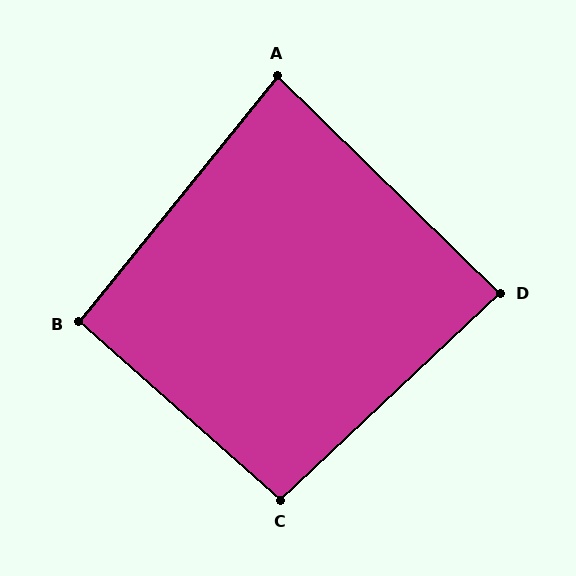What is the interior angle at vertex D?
Approximately 88 degrees (approximately right).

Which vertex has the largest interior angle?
C, at approximately 95 degrees.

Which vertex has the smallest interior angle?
A, at approximately 85 degrees.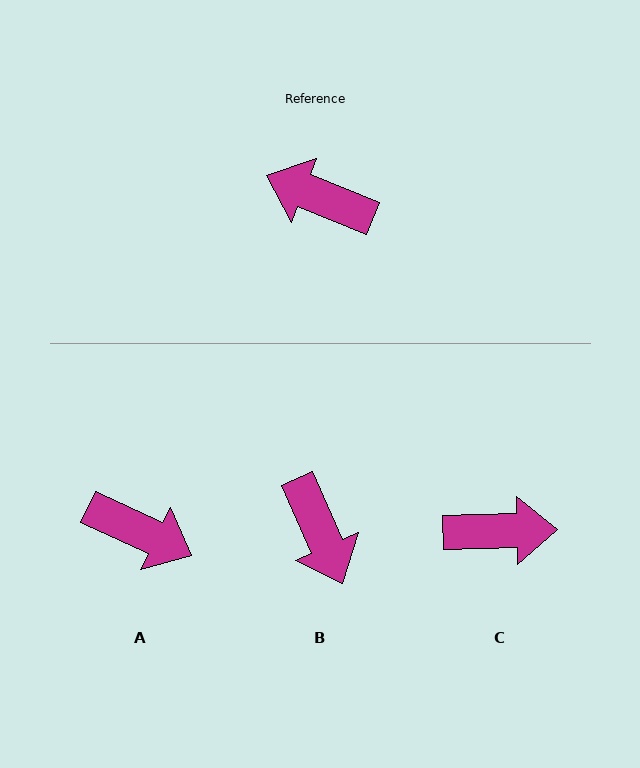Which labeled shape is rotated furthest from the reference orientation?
A, about 177 degrees away.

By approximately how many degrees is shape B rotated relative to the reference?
Approximately 135 degrees counter-clockwise.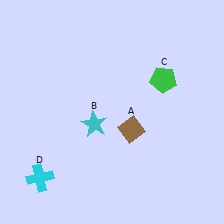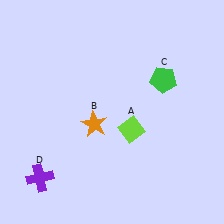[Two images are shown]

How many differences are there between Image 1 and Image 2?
There are 3 differences between the two images.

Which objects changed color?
A changed from brown to lime. B changed from cyan to orange. D changed from cyan to purple.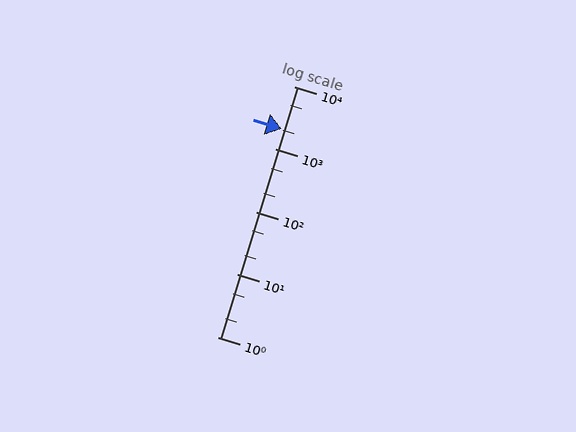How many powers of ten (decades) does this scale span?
The scale spans 4 decades, from 1 to 10000.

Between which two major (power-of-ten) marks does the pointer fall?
The pointer is between 1000 and 10000.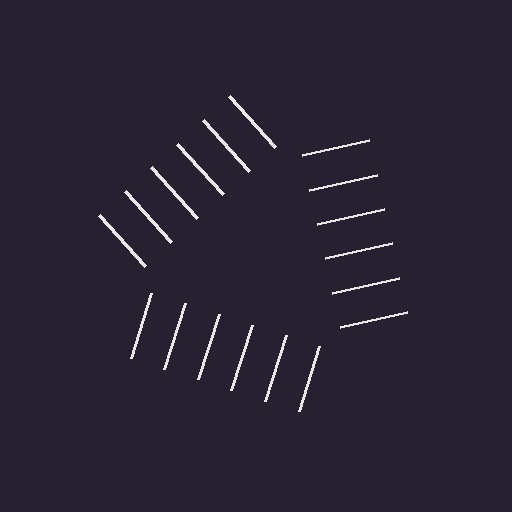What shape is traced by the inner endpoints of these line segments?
An illusory triangle — the line segments terminate on its edges but no continuous stroke is drawn.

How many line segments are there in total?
18 — 6 along each of the 3 edges.